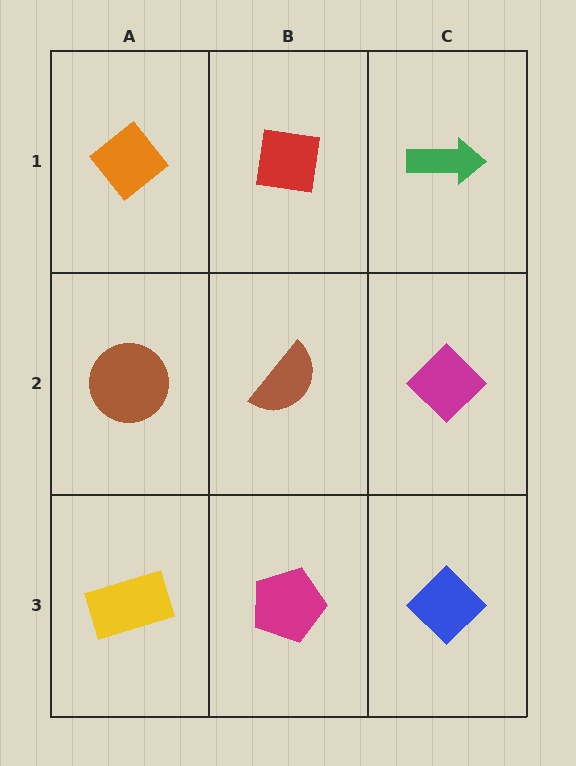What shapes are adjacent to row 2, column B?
A red square (row 1, column B), a magenta pentagon (row 3, column B), a brown circle (row 2, column A), a magenta diamond (row 2, column C).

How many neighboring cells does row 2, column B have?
4.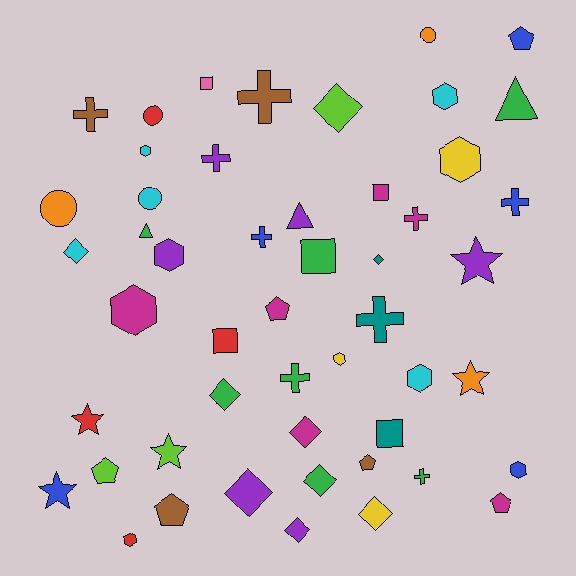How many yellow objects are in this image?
There are 3 yellow objects.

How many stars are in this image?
There are 5 stars.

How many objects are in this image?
There are 50 objects.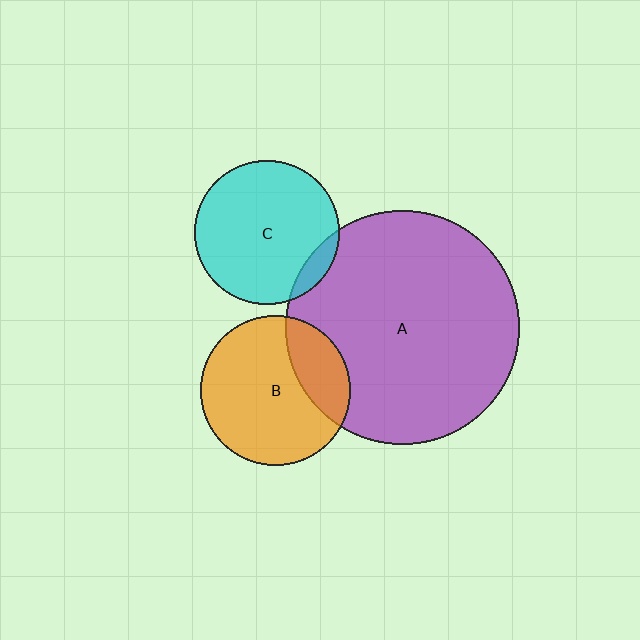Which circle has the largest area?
Circle A (purple).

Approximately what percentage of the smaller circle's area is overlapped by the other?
Approximately 25%.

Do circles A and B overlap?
Yes.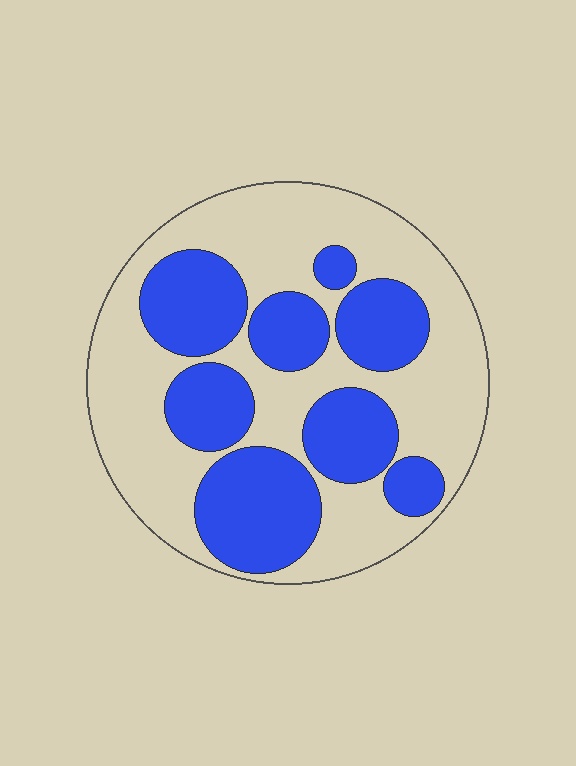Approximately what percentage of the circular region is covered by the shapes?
Approximately 40%.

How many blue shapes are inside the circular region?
8.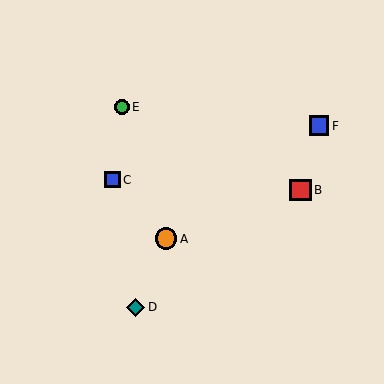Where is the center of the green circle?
The center of the green circle is at (122, 107).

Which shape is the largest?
The red square (labeled B) is the largest.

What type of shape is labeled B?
Shape B is a red square.